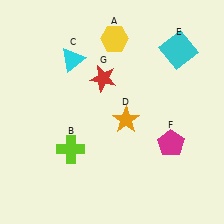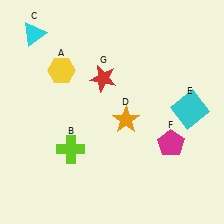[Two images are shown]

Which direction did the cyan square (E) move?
The cyan square (E) moved down.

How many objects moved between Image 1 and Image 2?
3 objects moved between the two images.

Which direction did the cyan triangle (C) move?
The cyan triangle (C) moved left.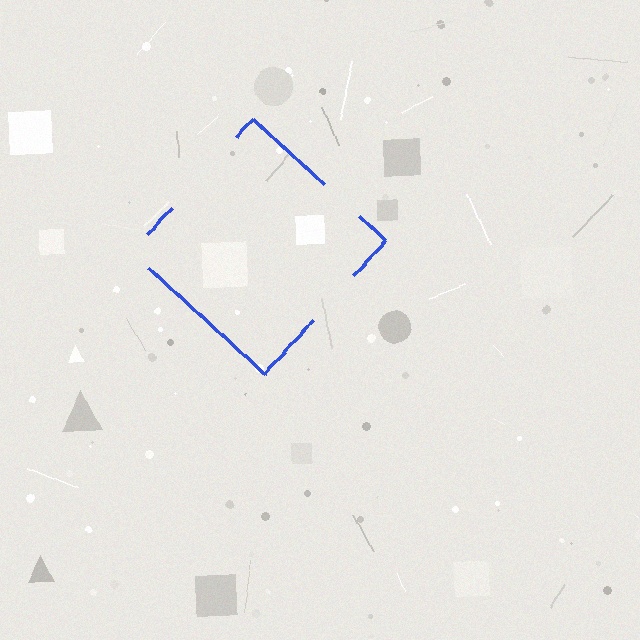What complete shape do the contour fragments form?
The contour fragments form a diamond.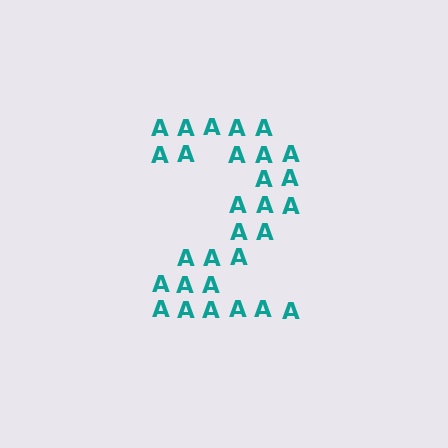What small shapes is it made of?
It is made of small letter A's.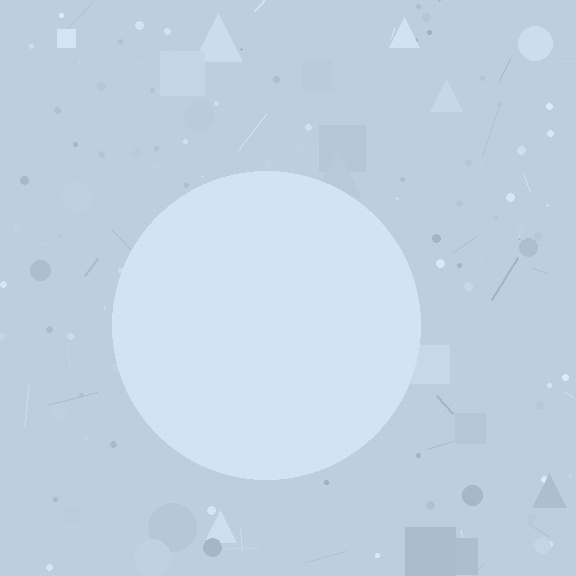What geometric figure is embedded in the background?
A circle is embedded in the background.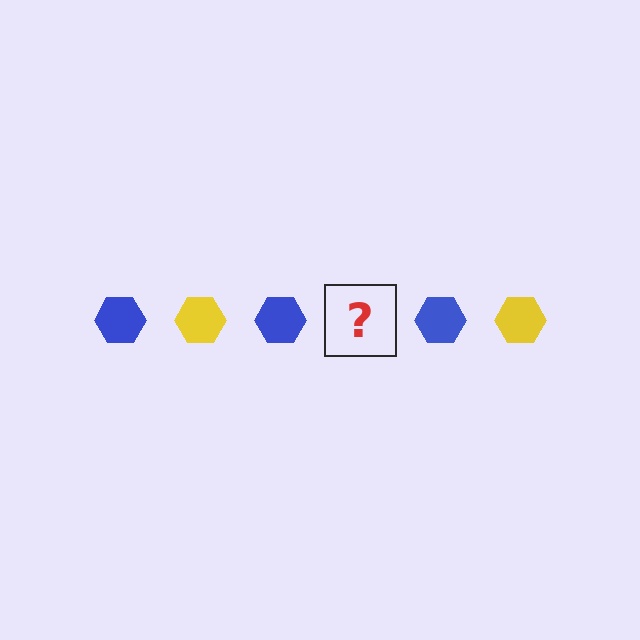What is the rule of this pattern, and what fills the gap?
The rule is that the pattern cycles through blue, yellow hexagons. The gap should be filled with a yellow hexagon.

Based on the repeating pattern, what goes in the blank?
The blank should be a yellow hexagon.